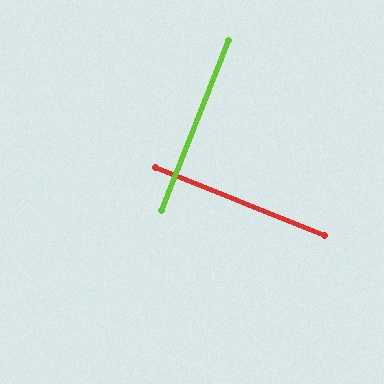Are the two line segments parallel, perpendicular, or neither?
Perpendicular — they meet at approximately 89°.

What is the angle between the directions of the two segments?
Approximately 89 degrees.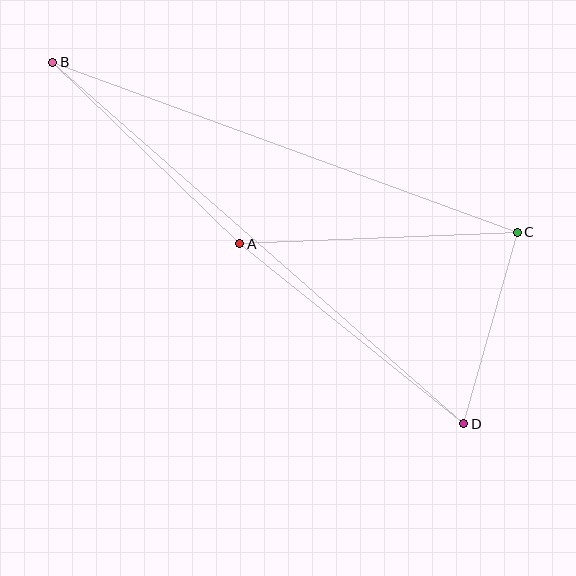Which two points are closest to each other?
Points C and D are closest to each other.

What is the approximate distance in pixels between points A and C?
The distance between A and C is approximately 278 pixels.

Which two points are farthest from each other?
Points B and D are farthest from each other.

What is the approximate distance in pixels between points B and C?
The distance between B and C is approximately 494 pixels.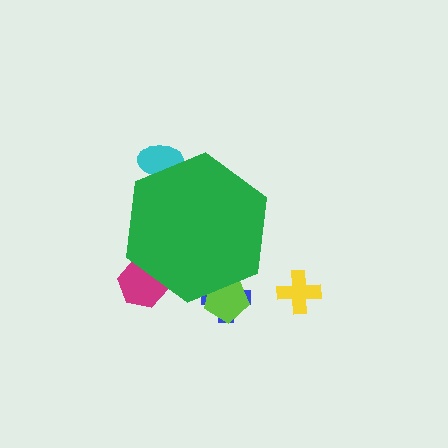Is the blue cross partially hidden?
Yes, the blue cross is partially hidden behind the green hexagon.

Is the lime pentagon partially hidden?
Yes, the lime pentagon is partially hidden behind the green hexagon.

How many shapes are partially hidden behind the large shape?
4 shapes are partially hidden.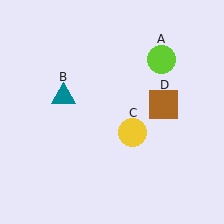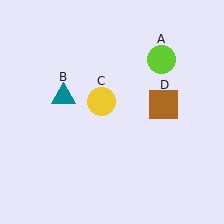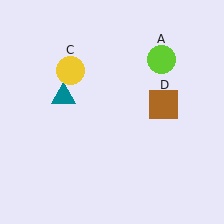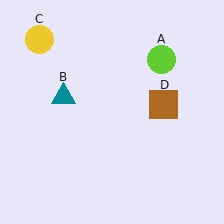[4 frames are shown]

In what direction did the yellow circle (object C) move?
The yellow circle (object C) moved up and to the left.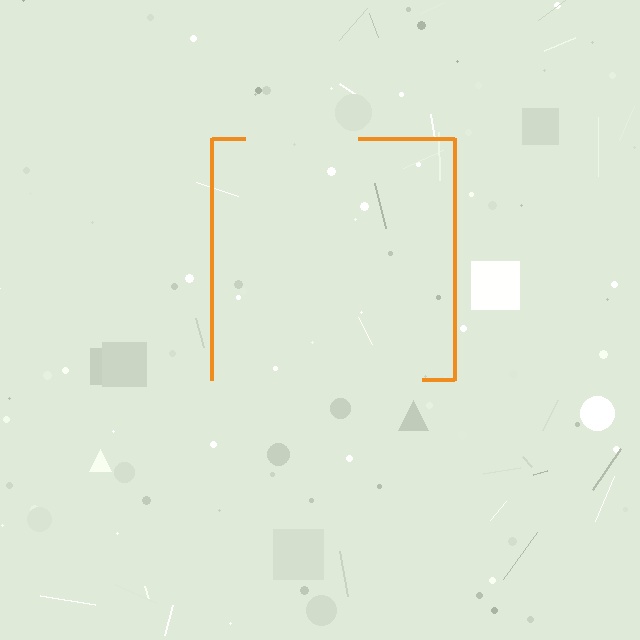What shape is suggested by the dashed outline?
The dashed outline suggests a square.